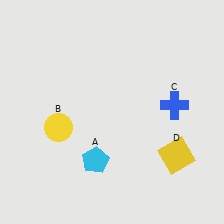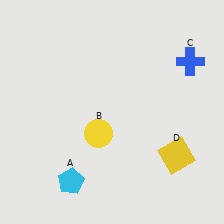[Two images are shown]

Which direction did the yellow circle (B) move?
The yellow circle (B) moved right.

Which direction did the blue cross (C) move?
The blue cross (C) moved up.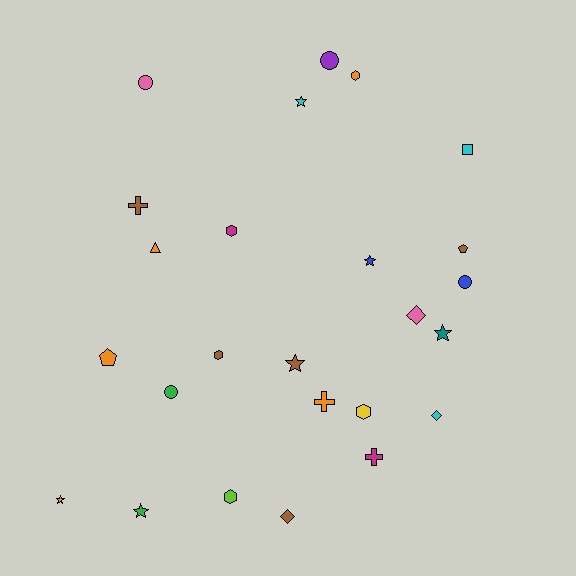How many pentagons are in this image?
There are 2 pentagons.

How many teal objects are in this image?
There is 1 teal object.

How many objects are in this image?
There are 25 objects.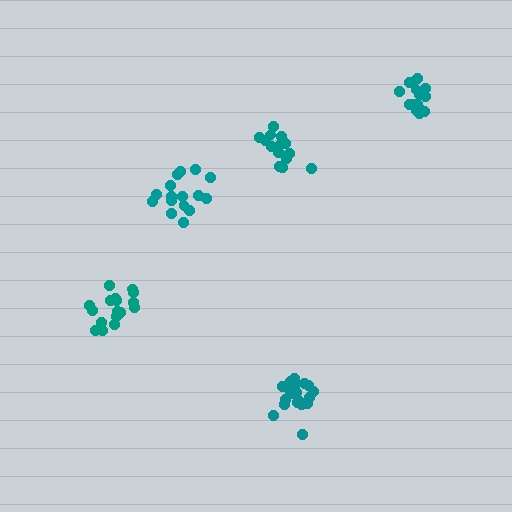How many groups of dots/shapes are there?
There are 5 groups.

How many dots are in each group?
Group 1: 20 dots, Group 2: 15 dots, Group 3: 15 dots, Group 4: 17 dots, Group 5: 16 dots (83 total).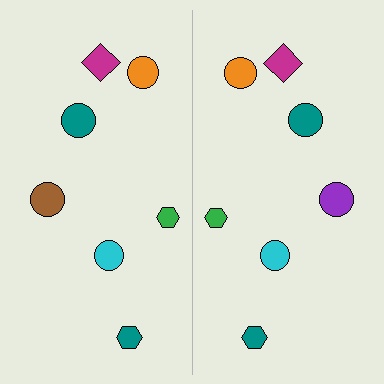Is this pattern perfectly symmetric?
No, the pattern is not perfectly symmetric. The purple circle on the right side breaks the symmetry — its mirror counterpart is brown.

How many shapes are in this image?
There are 14 shapes in this image.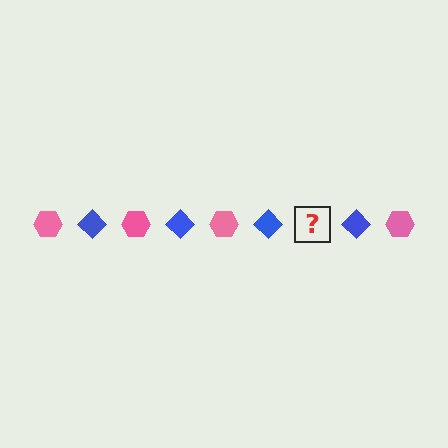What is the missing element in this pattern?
The missing element is a pink hexagon.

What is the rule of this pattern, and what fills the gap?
The rule is that the pattern alternates between pink hexagon and blue diamond. The gap should be filled with a pink hexagon.